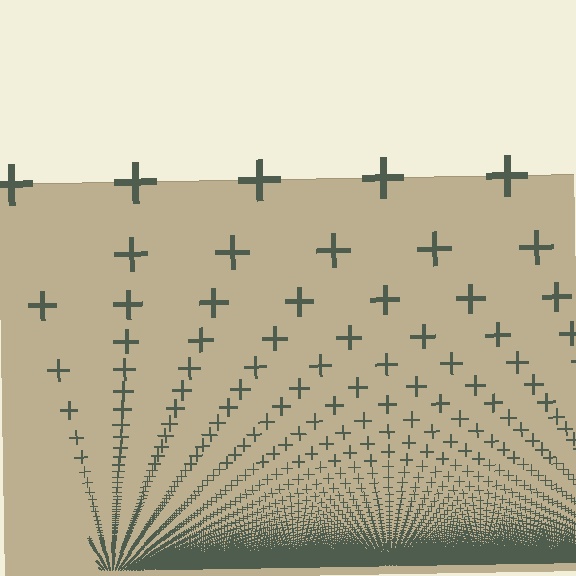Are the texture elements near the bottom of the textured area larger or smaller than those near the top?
Smaller. The gradient is inverted — elements near the bottom are smaller and denser.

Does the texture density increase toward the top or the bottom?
Density increases toward the bottom.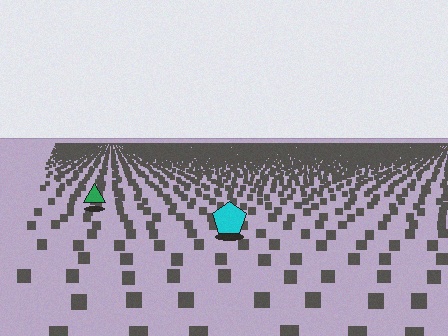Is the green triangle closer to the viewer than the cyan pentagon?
No. The cyan pentagon is closer — you can tell from the texture gradient: the ground texture is coarser near it.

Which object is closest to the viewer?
The cyan pentagon is closest. The texture marks near it are larger and more spread out.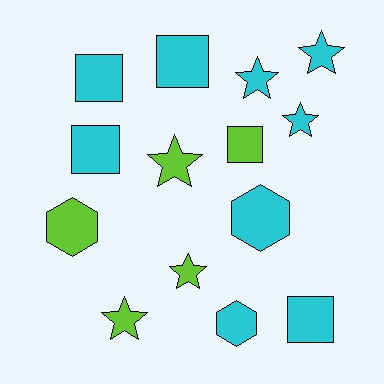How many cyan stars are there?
There are 3 cyan stars.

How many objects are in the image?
There are 14 objects.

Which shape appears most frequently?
Star, with 6 objects.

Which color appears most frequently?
Cyan, with 9 objects.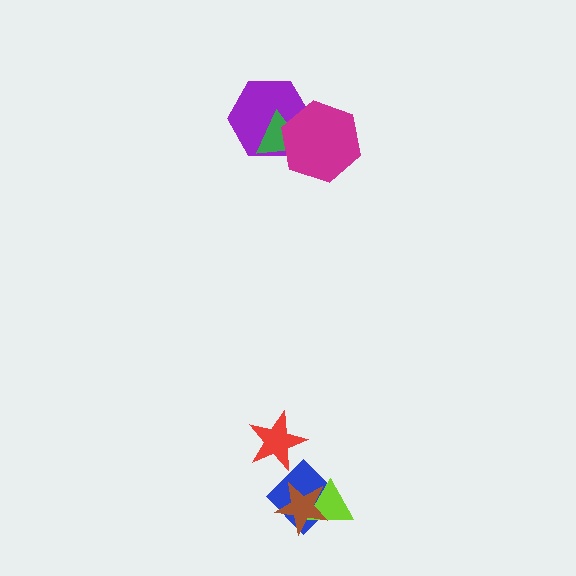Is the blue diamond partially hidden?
Yes, it is partially covered by another shape.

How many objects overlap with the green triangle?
2 objects overlap with the green triangle.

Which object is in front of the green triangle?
The magenta hexagon is in front of the green triangle.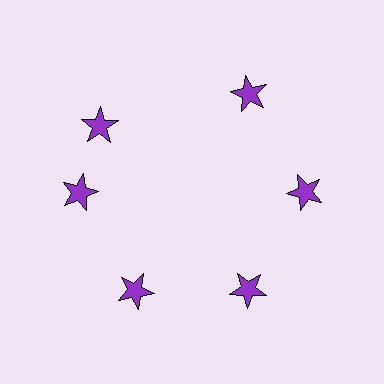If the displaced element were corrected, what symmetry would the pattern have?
It would have 6-fold rotational symmetry — the pattern would map onto itself every 60 degrees.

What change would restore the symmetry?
The symmetry would be restored by rotating it back into even spacing with its neighbors so that all 6 stars sit at equal angles and equal distance from the center.